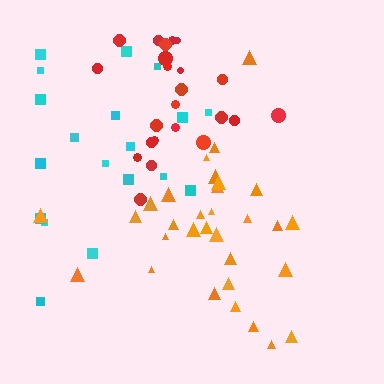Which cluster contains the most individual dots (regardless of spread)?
Orange (31).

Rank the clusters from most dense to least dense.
red, orange, cyan.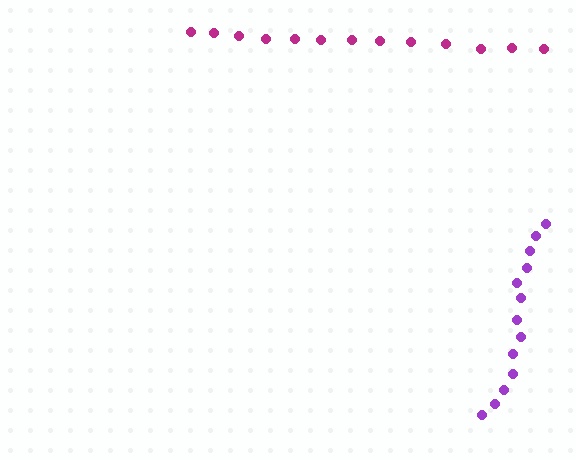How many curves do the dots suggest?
There are 2 distinct paths.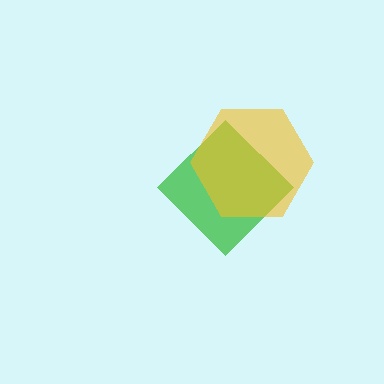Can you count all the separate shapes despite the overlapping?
Yes, there are 2 separate shapes.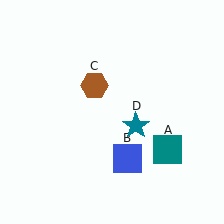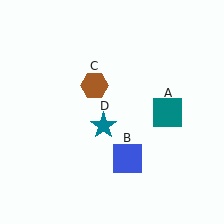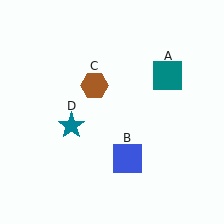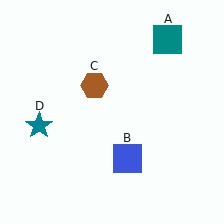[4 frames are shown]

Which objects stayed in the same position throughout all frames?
Blue square (object B) and brown hexagon (object C) remained stationary.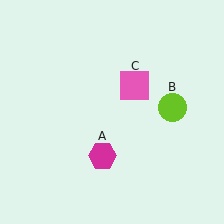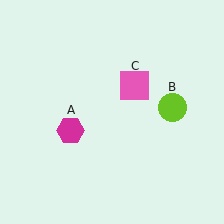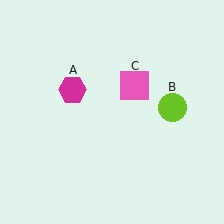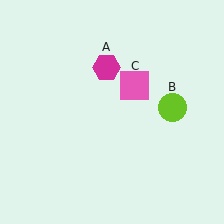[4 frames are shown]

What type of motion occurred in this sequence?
The magenta hexagon (object A) rotated clockwise around the center of the scene.